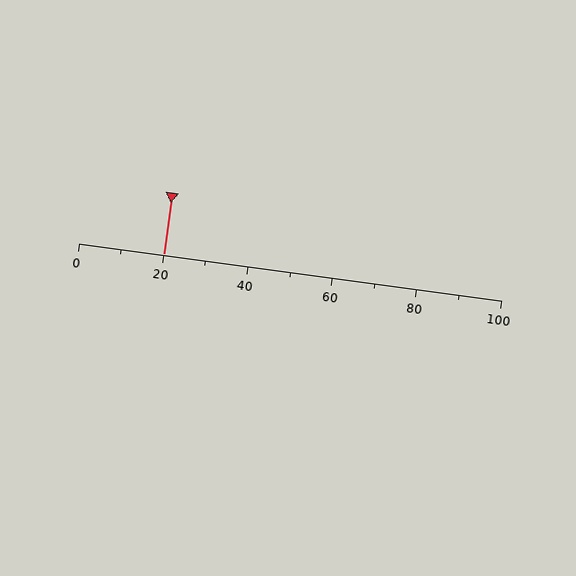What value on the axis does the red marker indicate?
The marker indicates approximately 20.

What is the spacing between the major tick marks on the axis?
The major ticks are spaced 20 apart.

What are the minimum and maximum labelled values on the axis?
The axis runs from 0 to 100.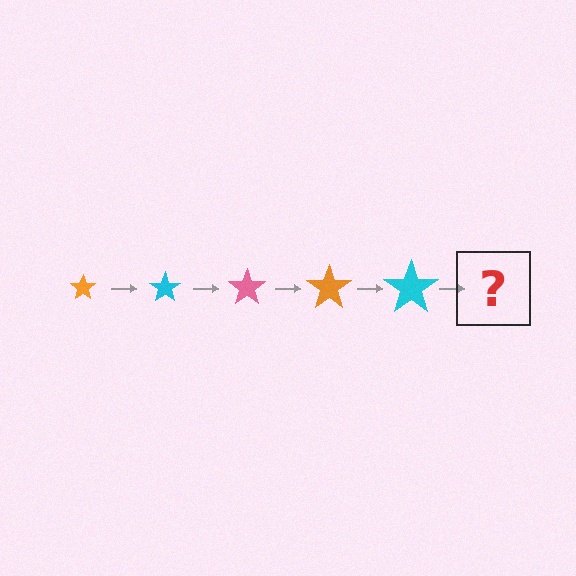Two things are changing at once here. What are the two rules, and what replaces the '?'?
The two rules are that the star grows larger each step and the color cycles through orange, cyan, and pink. The '?' should be a pink star, larger than the previous one.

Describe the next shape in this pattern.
It should be a pink star, larger than the previous one.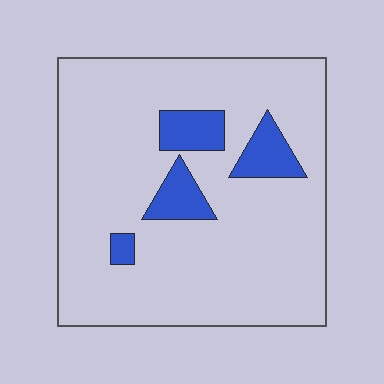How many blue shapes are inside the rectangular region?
4.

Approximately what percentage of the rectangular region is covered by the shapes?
Approximately 10%.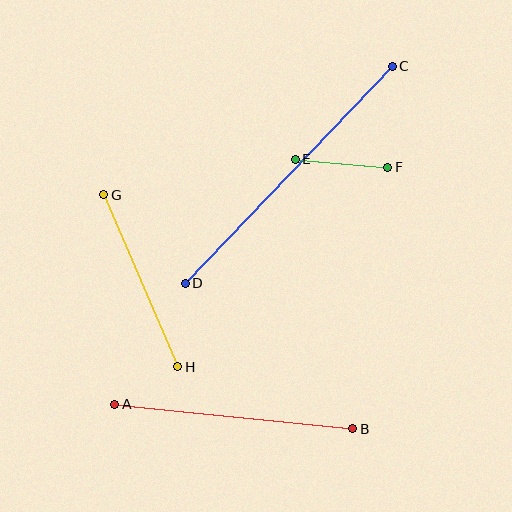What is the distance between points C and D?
The distance is approximately 300 pixels.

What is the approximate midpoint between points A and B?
The midpoint is at approximately (234, 416) pixels.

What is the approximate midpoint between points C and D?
The midpoint is at approximately (289, 175) pixels.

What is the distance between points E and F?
The distance is approximately 93 pixels.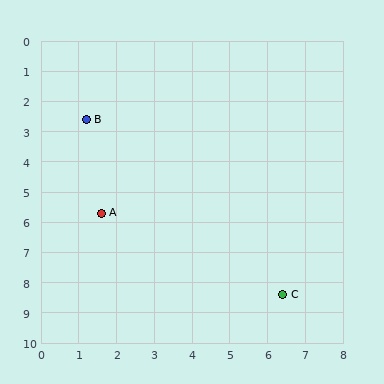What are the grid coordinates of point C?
Point C is at approximately (6.4, 8.4).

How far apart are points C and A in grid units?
Points C and A are about 5.5 grid units apart.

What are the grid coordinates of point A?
Point A is at approximately (1.6, 5.7).